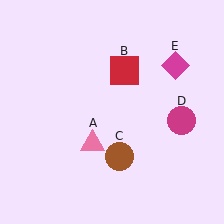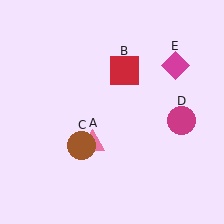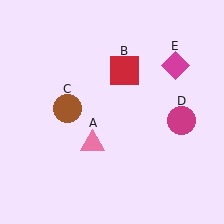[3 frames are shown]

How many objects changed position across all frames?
1 object changed position: brown circle (object C).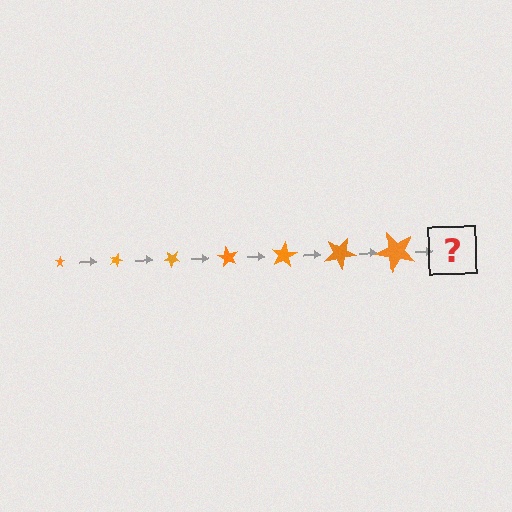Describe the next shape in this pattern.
It should be a star, larger than the previous one and rotated 140 degrees from the start.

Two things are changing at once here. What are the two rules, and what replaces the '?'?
The two rules are that the star grows larger each step and it rotates 20 degrees each step. The '?' should be a star, larger than the previous one and rotated 140 degrees from the start.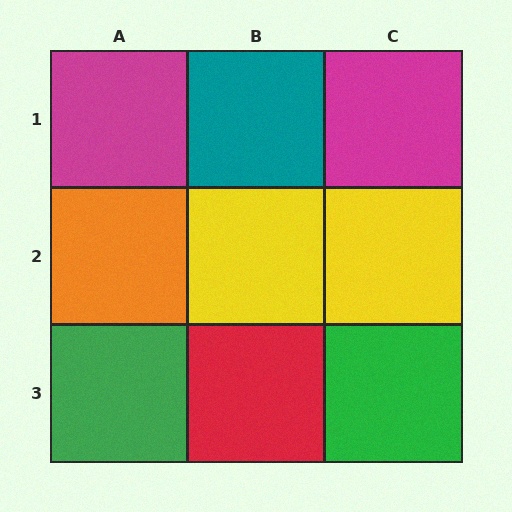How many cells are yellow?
2 cells are yellow.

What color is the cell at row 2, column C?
Yellow.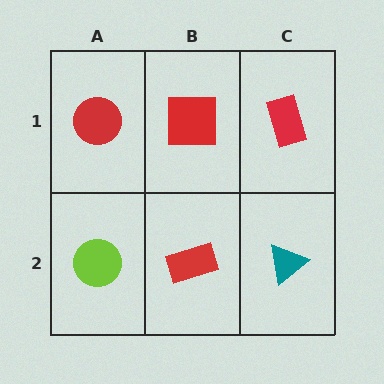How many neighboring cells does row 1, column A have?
2.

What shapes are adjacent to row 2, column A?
A red circle (row 1, column A), a red rectangle (row 2, column B).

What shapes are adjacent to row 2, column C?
A red rectangle (row 1, column C), a red rectangle (row 2, column B).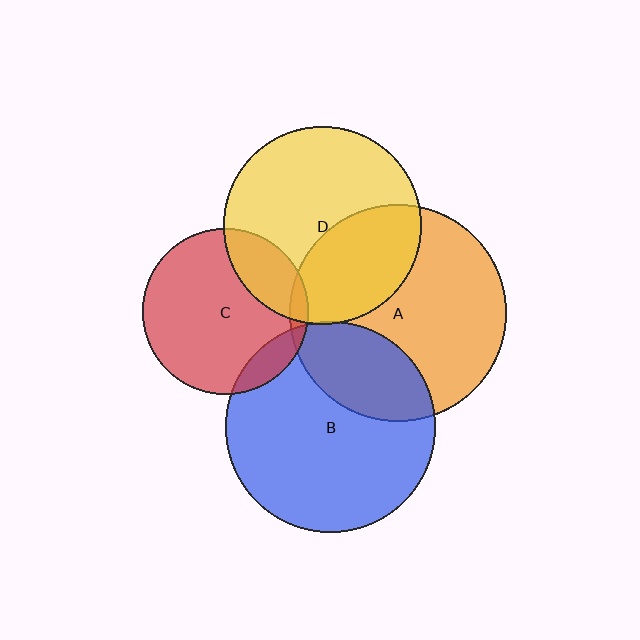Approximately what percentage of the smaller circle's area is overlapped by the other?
Approximately 10%.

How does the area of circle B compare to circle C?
Approximately 1.6 times.